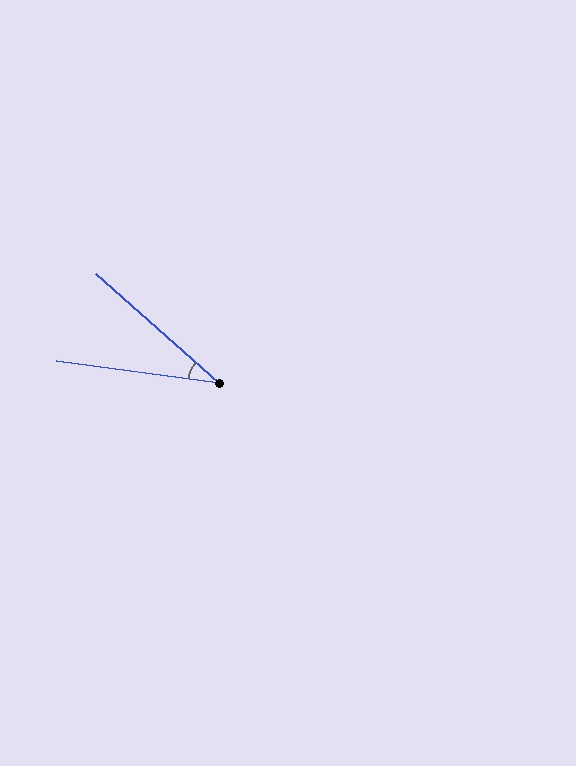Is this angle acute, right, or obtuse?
It is acute.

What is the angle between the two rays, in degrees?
Approximately 34 degrees.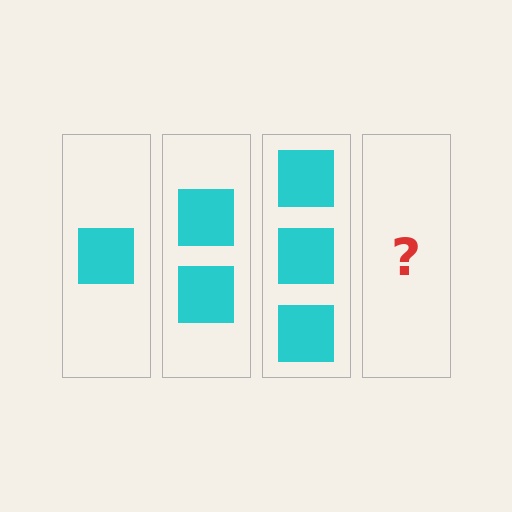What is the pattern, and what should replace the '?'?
The pattern is that each step adds one more square. The '?' should be 4 squares.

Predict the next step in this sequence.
The next step is 4 squares.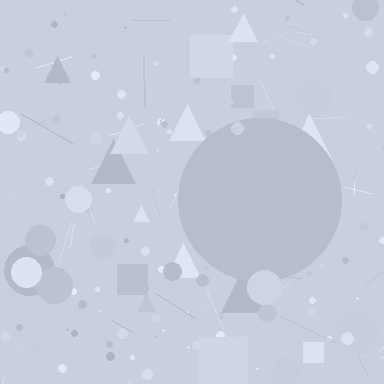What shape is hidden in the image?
A circle is hidden in the image.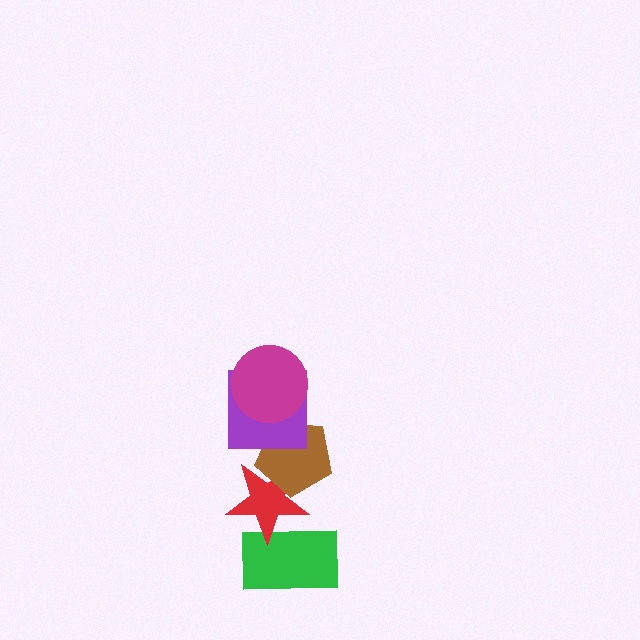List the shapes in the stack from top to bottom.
From top to bottom: the magenta circle, the purple square, the brown pentagon, the red star, the green rectangle.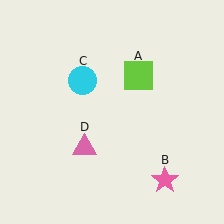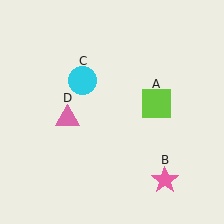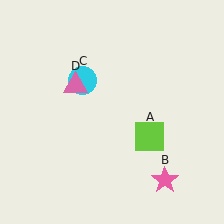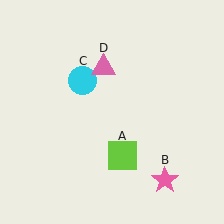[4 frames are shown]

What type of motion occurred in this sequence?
The lime square (object A), pink triangle (object D) rotated clockwise around the center of the scene.